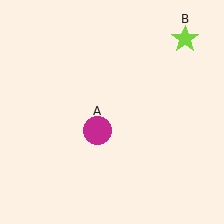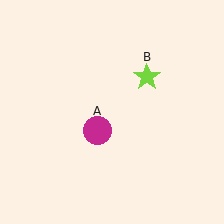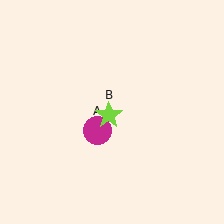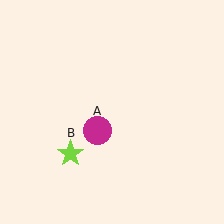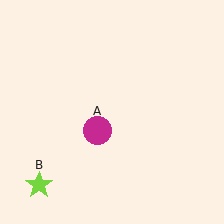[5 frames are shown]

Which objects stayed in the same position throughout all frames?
Magenta circle (object A) remained stationary.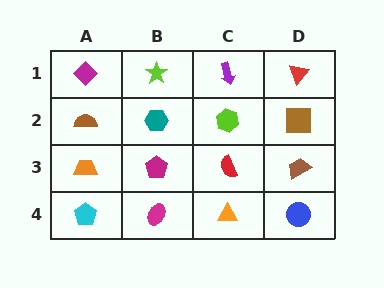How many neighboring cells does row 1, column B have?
3.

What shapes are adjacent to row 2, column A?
A magenta diamond (row 1, column A), an orange trapezoid (row 3, column A), a teal hexagon (row 2, column B).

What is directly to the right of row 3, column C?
A brown trapezoid.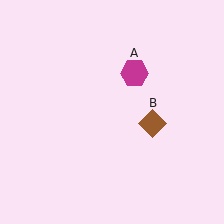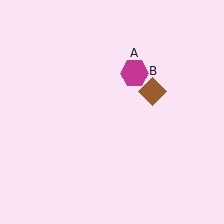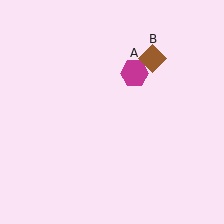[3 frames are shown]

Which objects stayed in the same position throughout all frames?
Magenta hexagon (object A) remained stationary.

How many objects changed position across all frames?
1 object changed position: brown diamond (object B).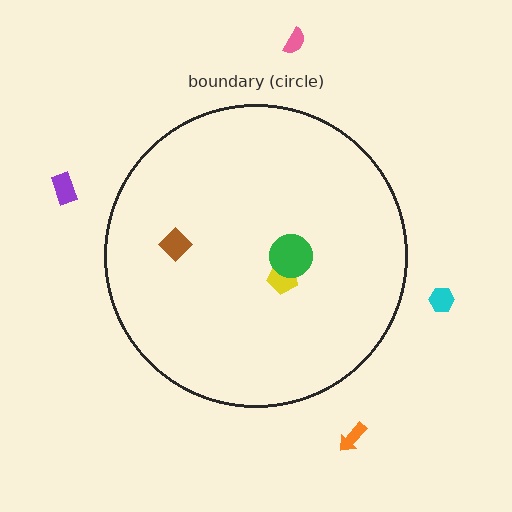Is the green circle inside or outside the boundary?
Inside.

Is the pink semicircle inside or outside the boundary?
Outside.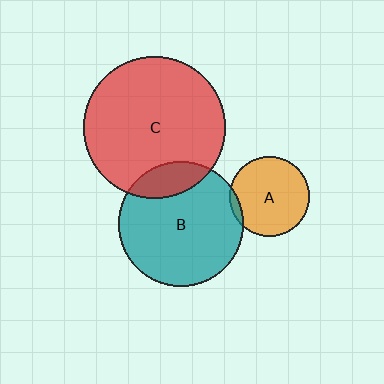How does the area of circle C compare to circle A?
Approximately 3.2 times.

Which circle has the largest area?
Circle C (red).